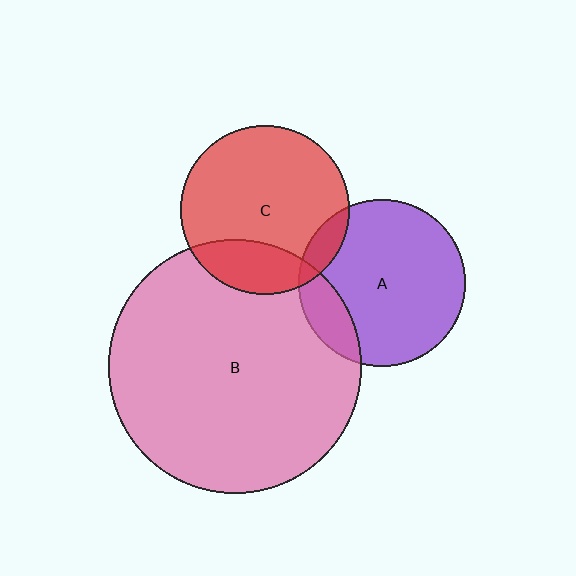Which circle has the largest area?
Circle B (pink).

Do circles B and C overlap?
Yes.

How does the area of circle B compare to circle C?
Approximately 2.2 times.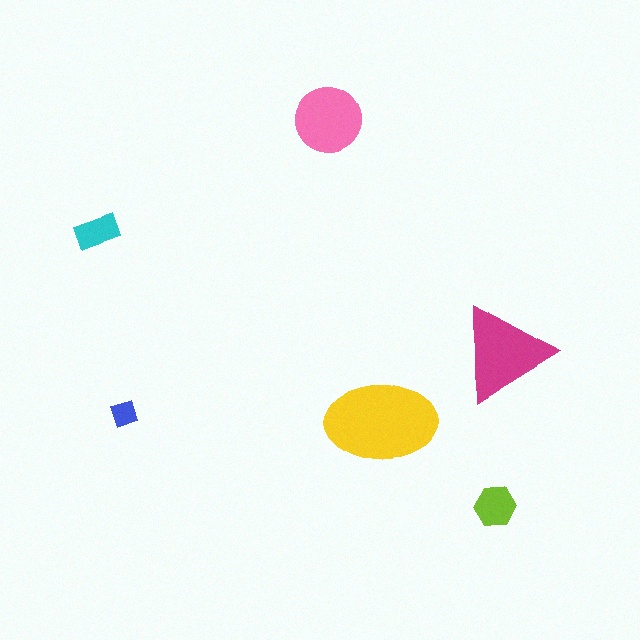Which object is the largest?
The yellow ellipse.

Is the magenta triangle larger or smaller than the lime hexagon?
Larger.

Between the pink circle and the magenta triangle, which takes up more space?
The magenta triangle.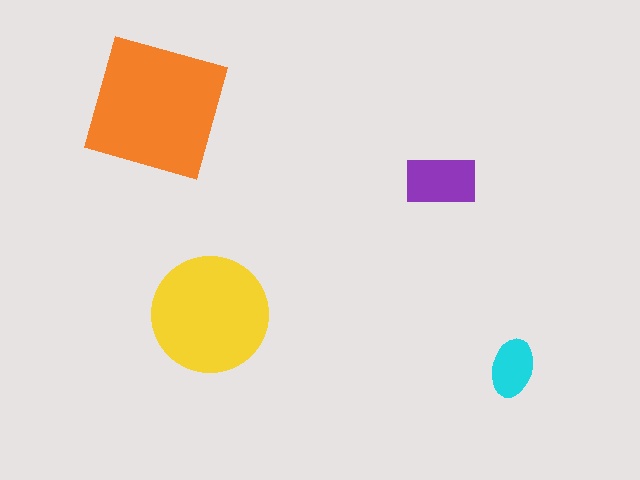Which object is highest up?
The orange square is topmost.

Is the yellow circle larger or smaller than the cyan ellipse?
Larger.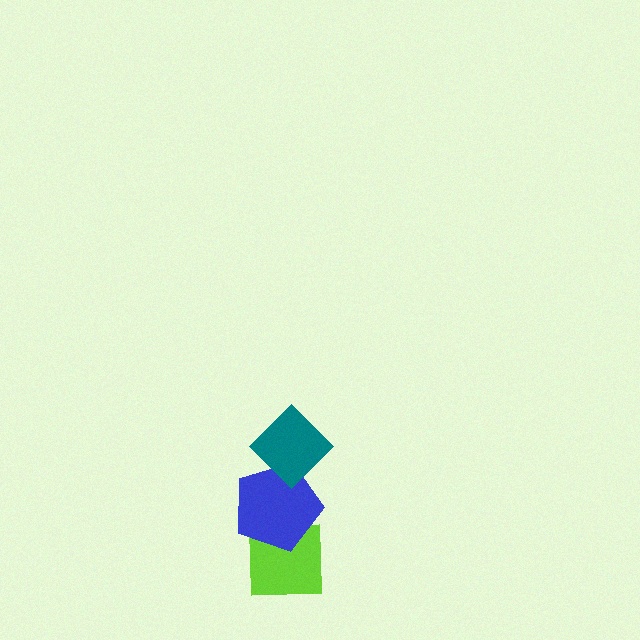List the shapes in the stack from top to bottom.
From top to bottom: the teal diamond, the blue pentagon, the lime square.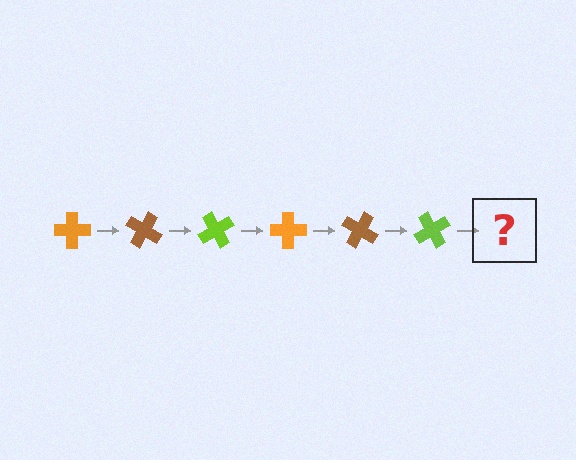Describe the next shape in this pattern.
It should be an orange cross, rotated 180 degrees from the start.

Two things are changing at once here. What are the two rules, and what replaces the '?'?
The two rules are that it rotates 30 degrees each step and the color cycles through orange, brown, and lime. The '?' should be an orange cross, rotated 180 degrees from the start.